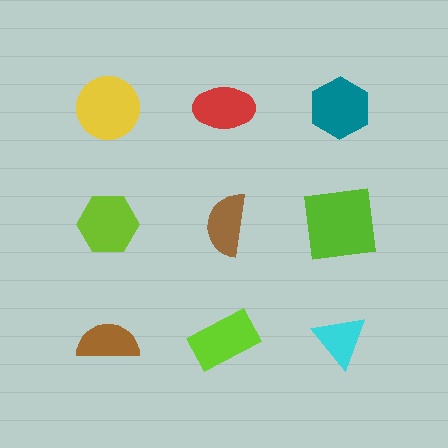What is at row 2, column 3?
A lime square.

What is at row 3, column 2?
A lime rectangle.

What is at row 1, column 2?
A red ellipse.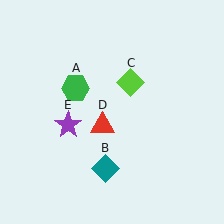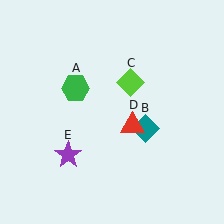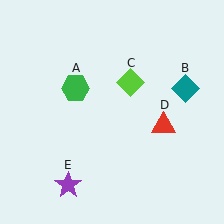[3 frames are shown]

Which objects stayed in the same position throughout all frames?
Green hexagon (object A) and lime diamond (object C) remained stationary.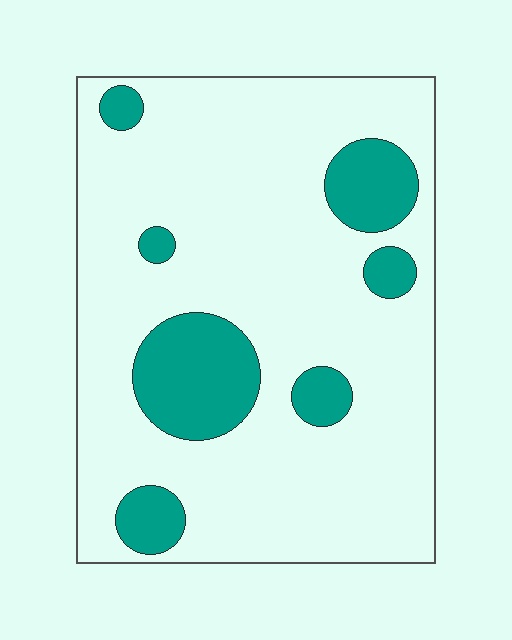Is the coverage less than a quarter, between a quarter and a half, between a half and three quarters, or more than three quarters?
Less than a quarter.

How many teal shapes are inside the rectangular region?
7.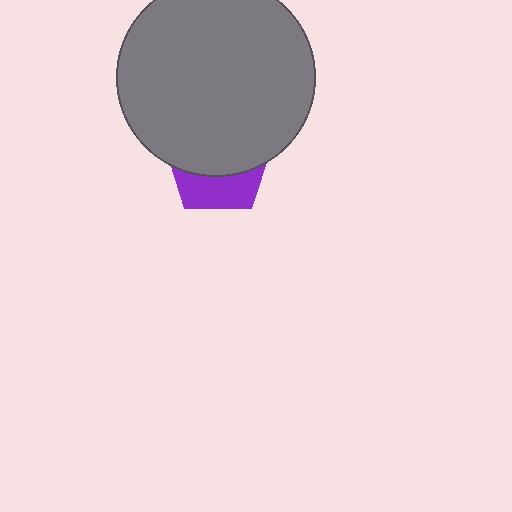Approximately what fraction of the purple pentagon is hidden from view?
Roughly 64% of the purple pentagon is hidden behind the gray circle.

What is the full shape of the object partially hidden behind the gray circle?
The partially hidden object is a purple pentagon.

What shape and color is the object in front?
The object in front is a gray circle.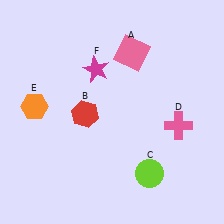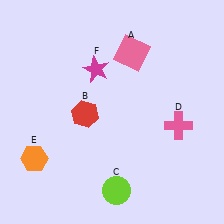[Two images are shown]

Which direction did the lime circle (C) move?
The lime circle (C) moved left.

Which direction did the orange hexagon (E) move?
The orange hexagon (E) moved down.